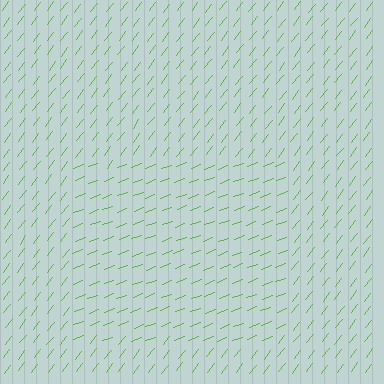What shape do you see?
I see a rectangle.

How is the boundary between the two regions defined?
The boundary is defined purely by a change in line orientation (approximately 32 degrees difference). All lines are the same color and thickness.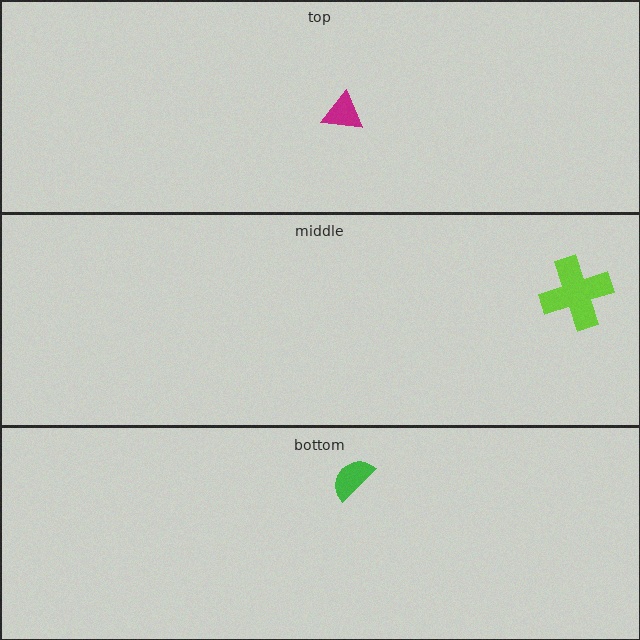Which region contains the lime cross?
The middle region.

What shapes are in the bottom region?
The green semicircle.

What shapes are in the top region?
The magenta triangle.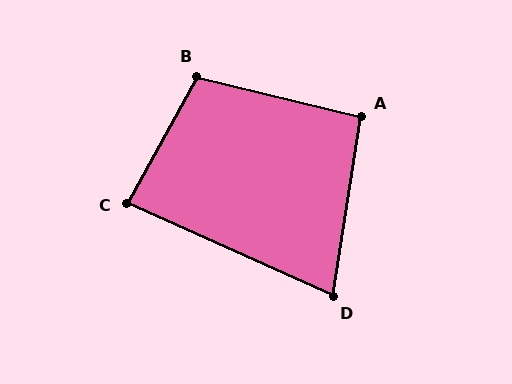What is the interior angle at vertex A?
Approximately 95 degrees (approximately right).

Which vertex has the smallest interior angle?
D, at approximately 75 degrees.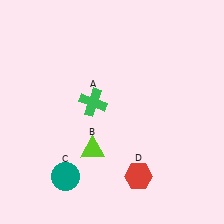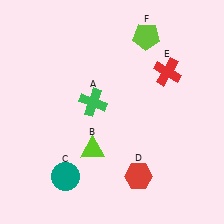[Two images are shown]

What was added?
A red cross (E), a lime pentagon (F) were added in Image 2.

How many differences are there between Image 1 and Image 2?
There are 2 differences between the two images.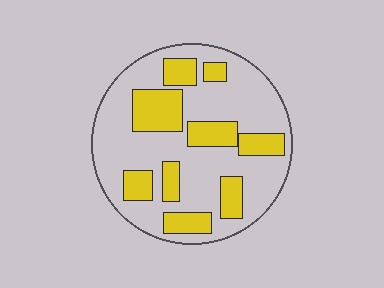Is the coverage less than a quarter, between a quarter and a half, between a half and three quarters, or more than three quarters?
Between a quarter and a half.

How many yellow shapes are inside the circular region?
9.